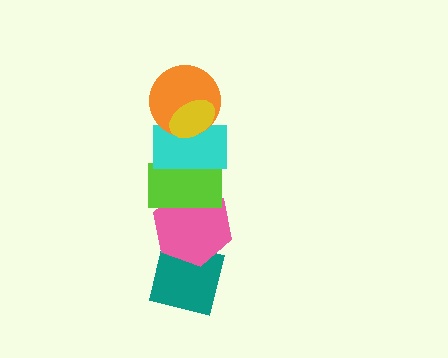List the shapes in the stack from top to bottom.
From top to bottom: the yellow ellipse, the orange circle, the cyan rectangle, the lime rectangle, the pink hexagon, the teal square.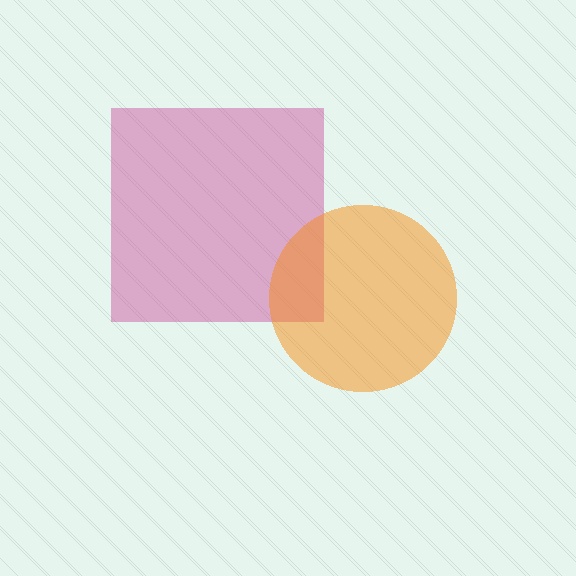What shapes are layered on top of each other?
The layered shapes are: a magenta square, an orange circle.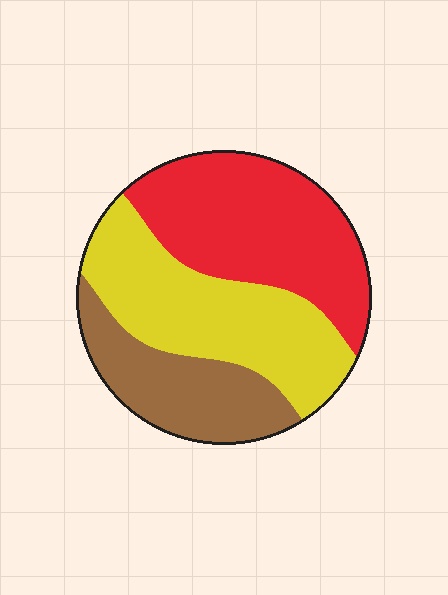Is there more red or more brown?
Red.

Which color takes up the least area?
Brown, at roughly 25%.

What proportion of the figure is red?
Red covers around 40% of the figure.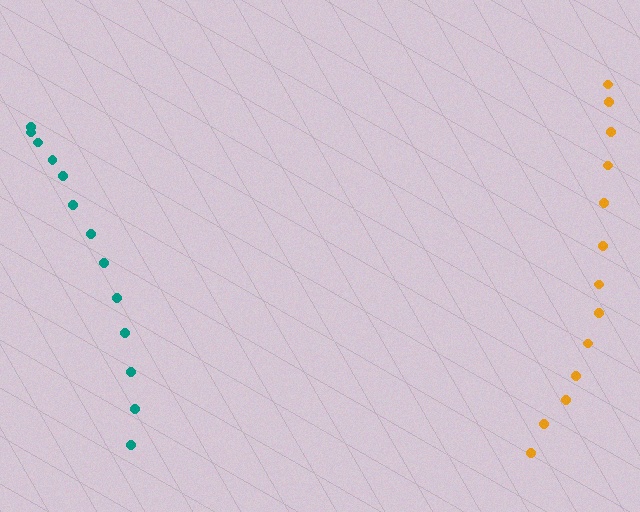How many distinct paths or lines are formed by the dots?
There are 2 distinct paths.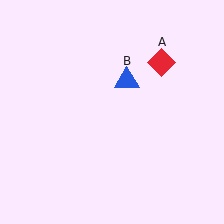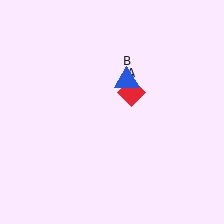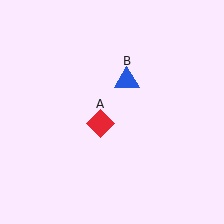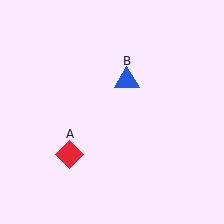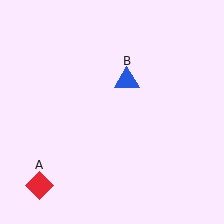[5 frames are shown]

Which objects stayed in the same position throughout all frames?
Blue triangle (object B) remained stationary.